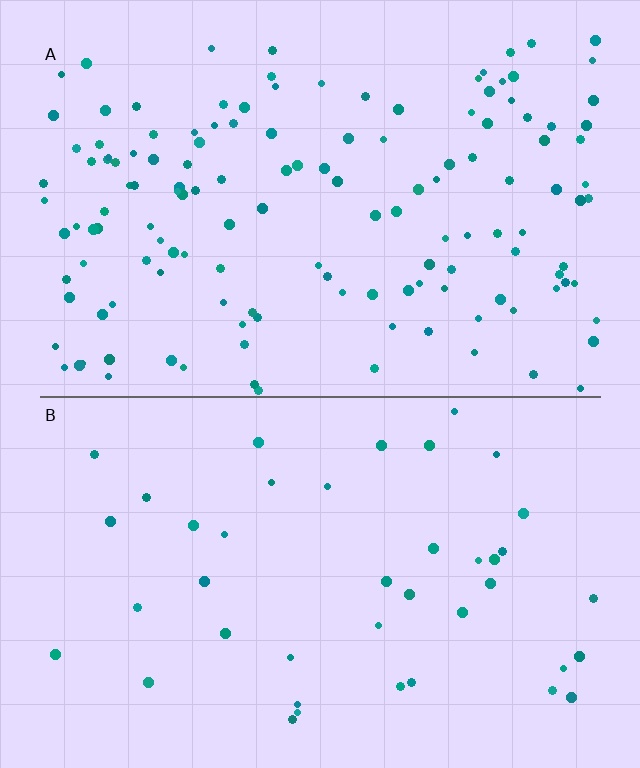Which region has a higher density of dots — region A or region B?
A (the top).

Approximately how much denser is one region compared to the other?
Approximately 3.3× — region A over region B.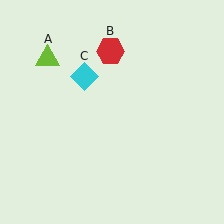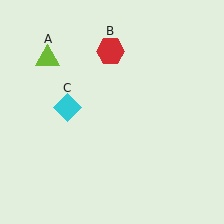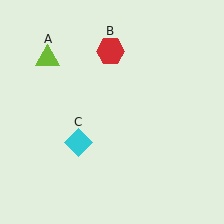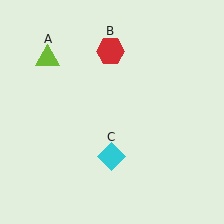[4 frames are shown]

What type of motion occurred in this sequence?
The cyan diamond (object C) rotated counterclockwise around the center of the scene.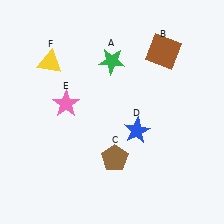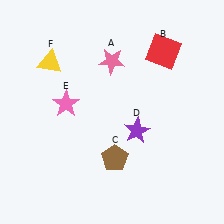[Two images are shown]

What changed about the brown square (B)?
In Image 1, B is brown. In Image 2, it changed to red.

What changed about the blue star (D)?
In Image 1, D is blue. In Image 2, it changed to purple.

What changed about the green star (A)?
In Image 1, A is green. In Image 2, it changed to pink.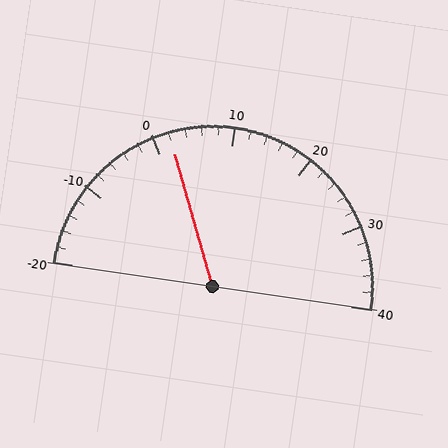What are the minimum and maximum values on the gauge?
The gauge ranges from -20 to 40.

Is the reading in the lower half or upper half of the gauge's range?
The reading is in the lower half of the range (-20 to 40).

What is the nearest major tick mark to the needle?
The nearest major tick mark is 0.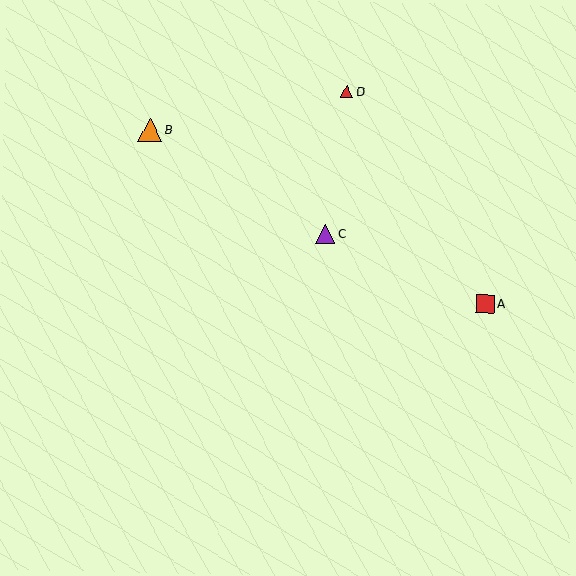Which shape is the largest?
The orange triangle (labeled B) is the largest.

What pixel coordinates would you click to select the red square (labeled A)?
Click at (485, 304) to select the red square A.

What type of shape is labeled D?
Shape D is a red triangle.